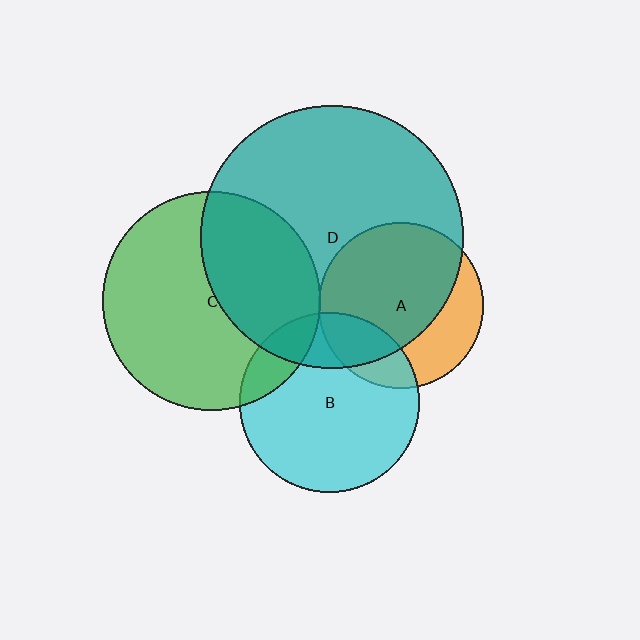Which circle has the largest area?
Circle D (teal).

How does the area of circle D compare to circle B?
Approximately 2.1 times.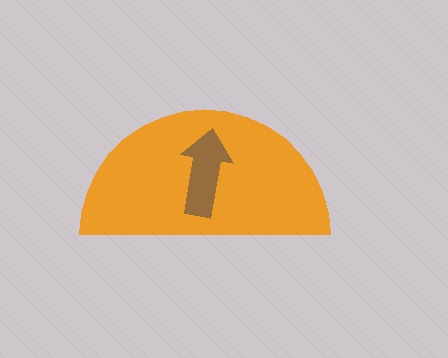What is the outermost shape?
The orange semicircle.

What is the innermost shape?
The brown arrow.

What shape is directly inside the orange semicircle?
The brown arrow.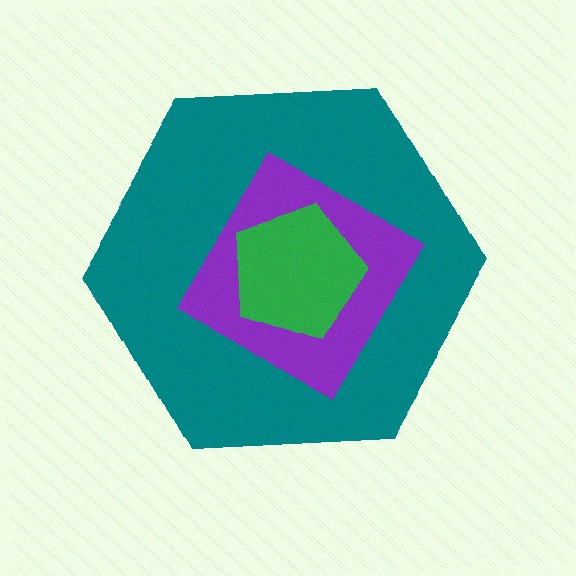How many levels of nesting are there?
3.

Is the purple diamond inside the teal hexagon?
Yes.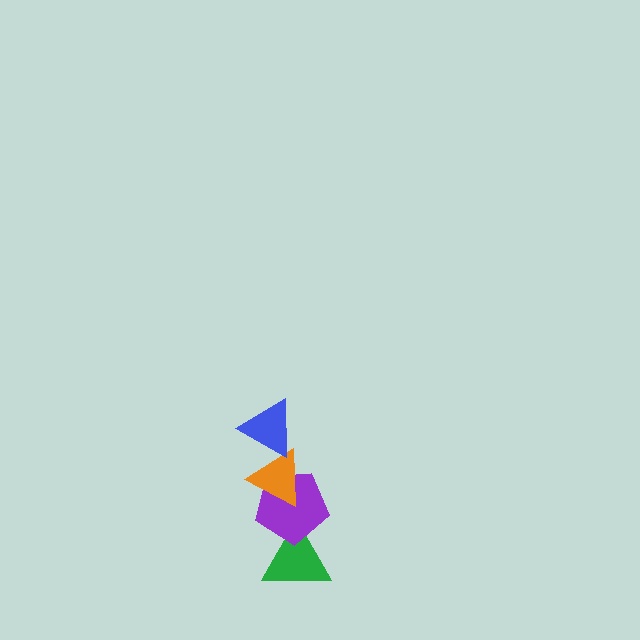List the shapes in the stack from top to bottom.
From top to bottom: the blue triangle, the orange triangle, the purple pentagon, the green triangle.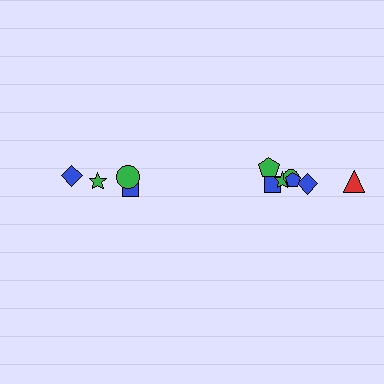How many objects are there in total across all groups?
There are 11 objects.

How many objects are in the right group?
There are 7 objects.